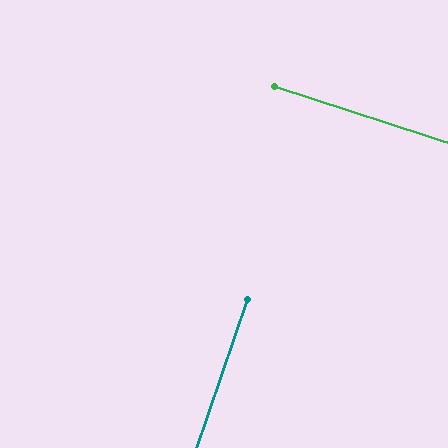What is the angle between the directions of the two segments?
Approximately 89 degrees.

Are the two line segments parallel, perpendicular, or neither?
Perpendicular — they meet at approximately 89°.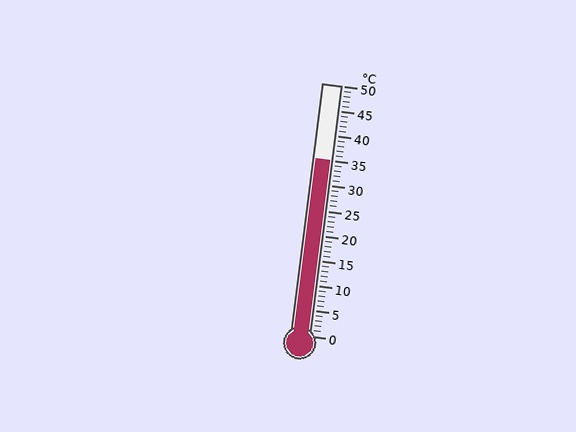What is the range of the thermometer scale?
The thermometer scale ranges from 0°C to 50°C.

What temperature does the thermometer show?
The thermometer shows approximately 35°C.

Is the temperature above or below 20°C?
The temperature is above 20°C.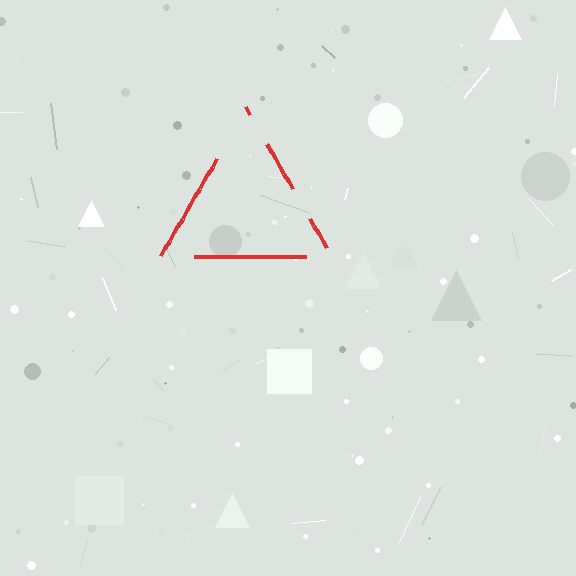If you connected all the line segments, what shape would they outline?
They would outline a triangle.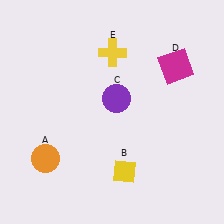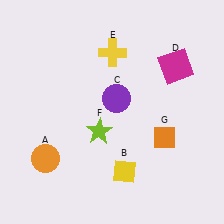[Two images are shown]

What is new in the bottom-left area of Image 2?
A lime star (F) was added in the bottom-left area of Image 2.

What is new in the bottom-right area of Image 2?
An orange diamond (G) was added in the bottom-right area of Image 2.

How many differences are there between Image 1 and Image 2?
There are 2 differences between the two images.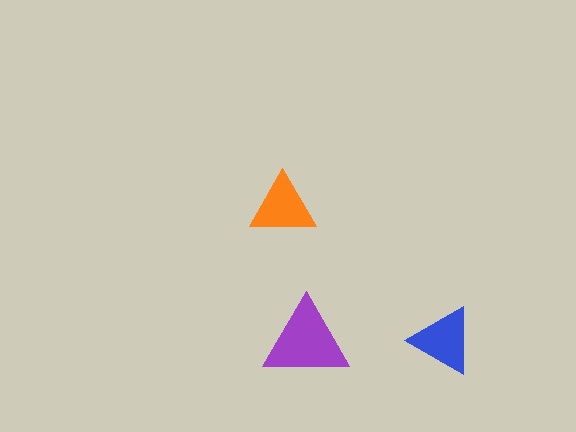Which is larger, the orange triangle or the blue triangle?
The blue one.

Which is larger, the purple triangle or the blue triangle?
The purple one.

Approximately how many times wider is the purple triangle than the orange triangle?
About 1.5 times wider.